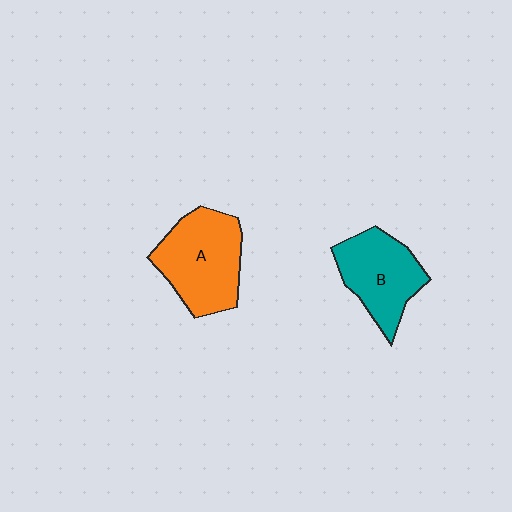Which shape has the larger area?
Shape A (orange).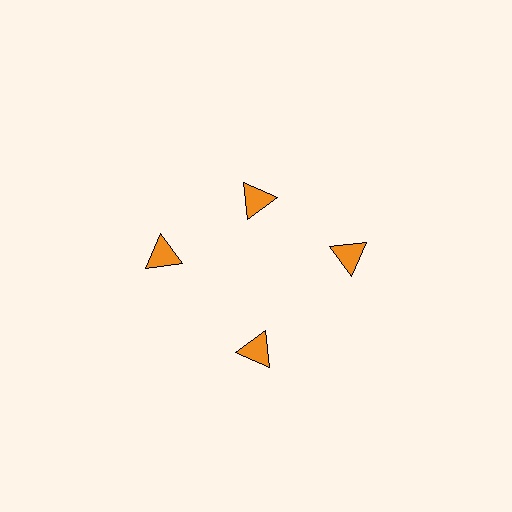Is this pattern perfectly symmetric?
No. The 4 orange triangles are arranged in a ring, but one element near the 12 o'clock position is pulled inward toward the center, breaking the 4-fold rotational symmetry.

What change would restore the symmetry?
The symmetry would be restored by moving it outward, back onto the ring so that all 4 triangles sit at equal angles and equal distance from the center.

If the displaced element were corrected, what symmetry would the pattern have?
It would have 4-fold rotational symmetry — the pattern would map onto itself every 90 degrees.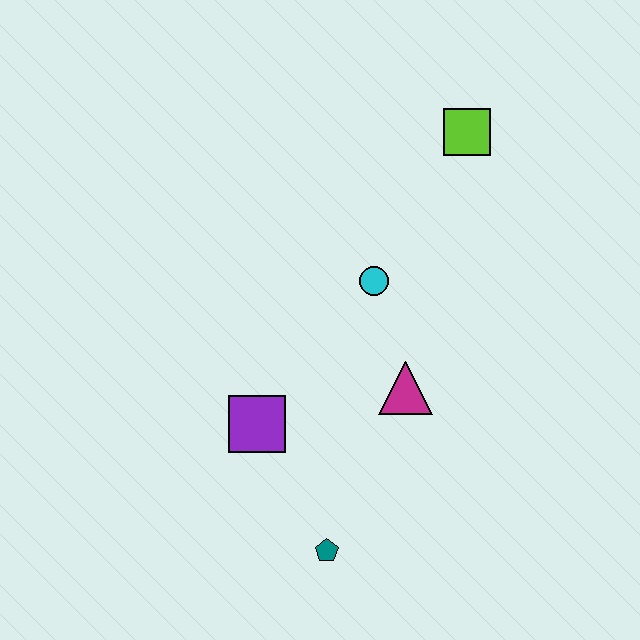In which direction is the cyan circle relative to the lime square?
The cyan circle is below the lime square.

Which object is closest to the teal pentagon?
The purple square is closest to the teal pentagon.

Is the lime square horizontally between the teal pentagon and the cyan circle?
No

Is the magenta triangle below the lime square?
Yes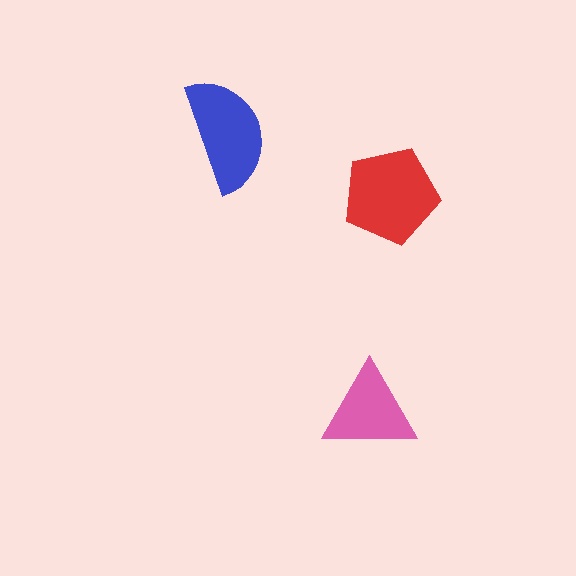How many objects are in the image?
There are 3 objects in the image.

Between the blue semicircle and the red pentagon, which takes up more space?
The red pentagon.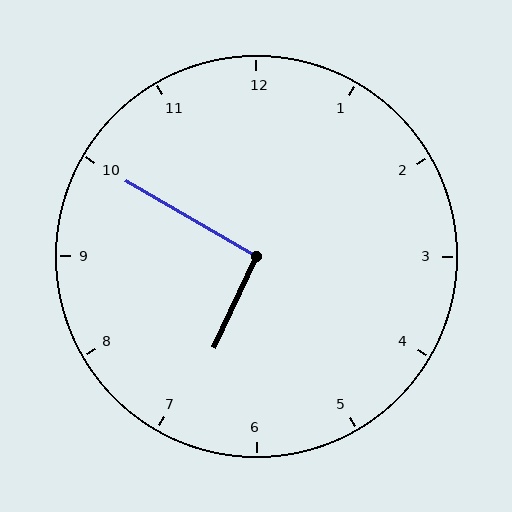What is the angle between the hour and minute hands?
Approximately 95 degrees.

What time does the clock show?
6:50.